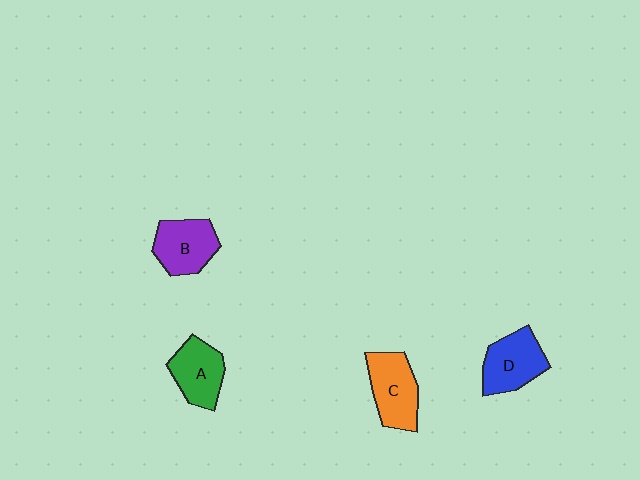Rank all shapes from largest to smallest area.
From largest to smallest: C (orange), D (blue), B (purple), A (green).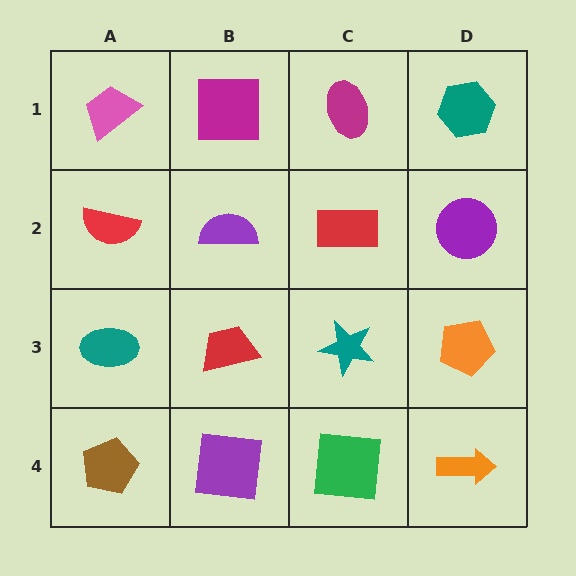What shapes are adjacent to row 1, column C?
A red rectangle (row 2, column C), a magenta square (row 1, column B), a teal hexagon (row 1, column D).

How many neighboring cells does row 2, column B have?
4.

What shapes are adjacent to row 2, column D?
A teal hexagon (row 1, column D), an orange pentagon (row 3, column D), a red rectangle (row 2, column C).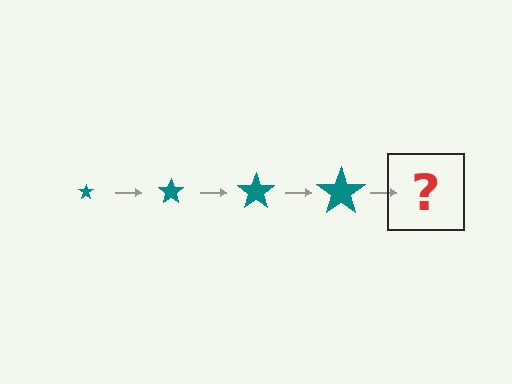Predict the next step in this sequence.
The next step is a teal star, larger than the previous one.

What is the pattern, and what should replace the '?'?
The pattern is that the star gets progressively larger each step. The '?' should be a teal star, larger than the previous one.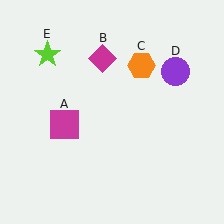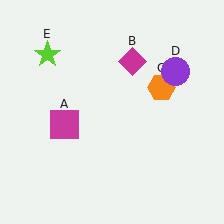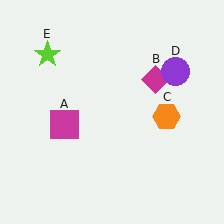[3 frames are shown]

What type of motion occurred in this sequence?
The magenta diamond (object B), orange hexagon (object C) rotated clockwise around the center of the scene.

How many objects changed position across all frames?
2 objects changed position: magenta diamond (object B), orange hexagon (object C).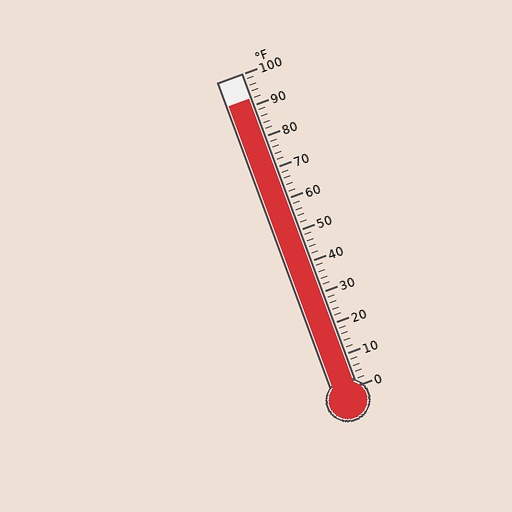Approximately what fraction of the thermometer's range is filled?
The thermometer is filled to approximately 90% of its range.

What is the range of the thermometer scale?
The thermometer scale ranges from 0°F to 100°F.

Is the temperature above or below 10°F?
The temperature is above 10°F.